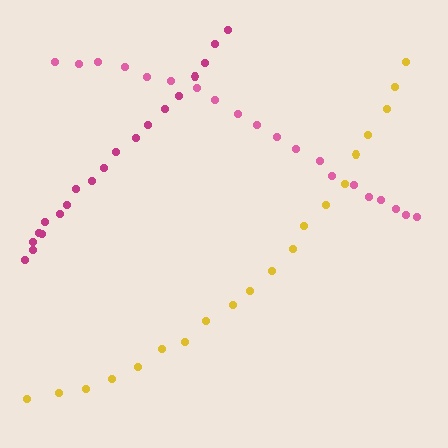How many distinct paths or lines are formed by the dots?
There are 3 distinct paths.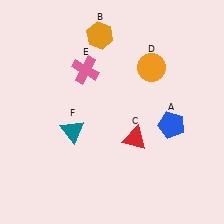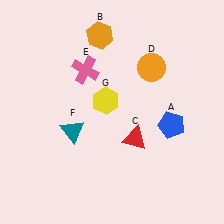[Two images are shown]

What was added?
A yellow hexagon (G) was added in Image 2.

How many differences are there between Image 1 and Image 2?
There is 1 difference between the two images.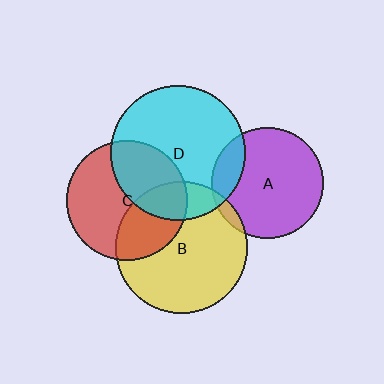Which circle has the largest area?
Circle D (cyan).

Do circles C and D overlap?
Yes.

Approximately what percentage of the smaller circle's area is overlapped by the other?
Approximately 40%.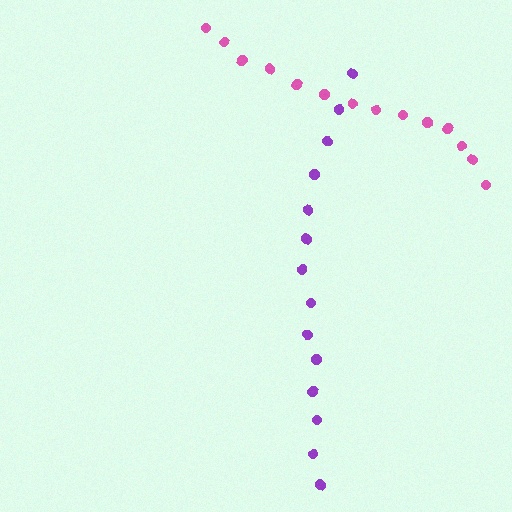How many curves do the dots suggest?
There are 2 distinct paths.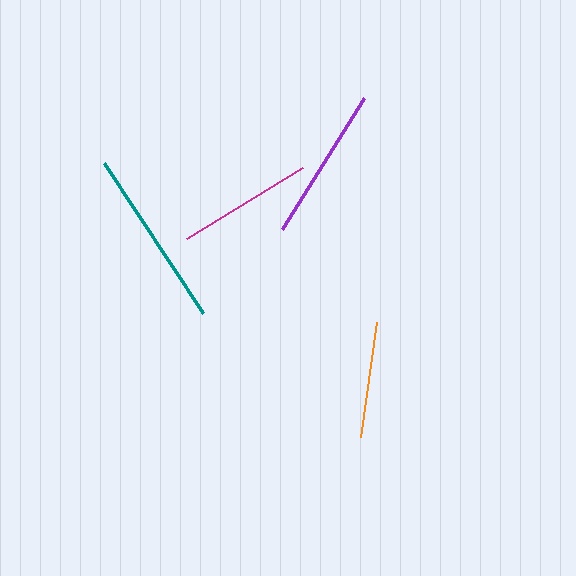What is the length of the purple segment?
The purple segment is approximately 155 pixels long.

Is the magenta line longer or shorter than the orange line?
The magenta line is longer than the orange line.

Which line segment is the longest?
The teal line is the longest at approximately 180 pixels.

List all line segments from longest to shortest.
From longest to shortest: teal, purple, magenta, orange.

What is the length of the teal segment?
The teal segment is approximately 180 pixels long.